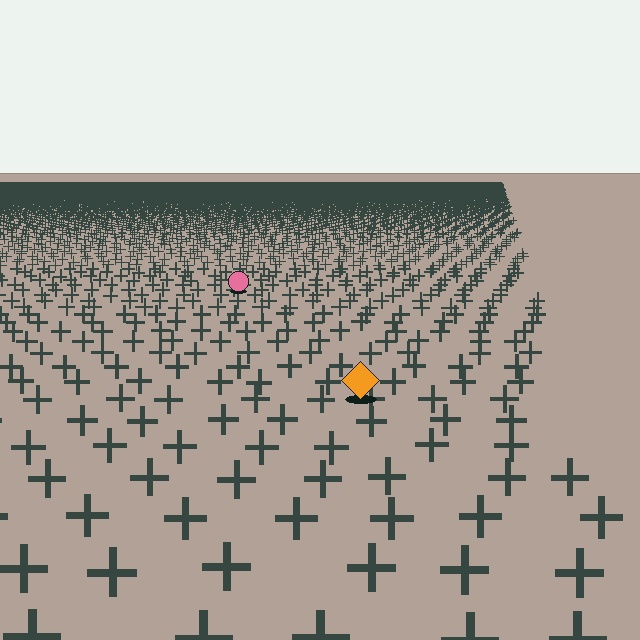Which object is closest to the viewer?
The orange diamond is closest. The texture marks near it are larger and more spread out.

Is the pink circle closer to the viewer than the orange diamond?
No. The orange diamond is closer — you can tell from the texture gradient: the ground texture is coarser near it.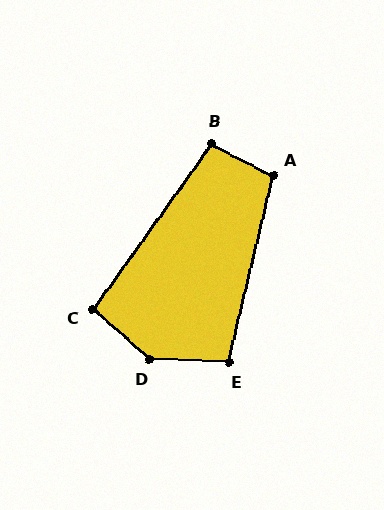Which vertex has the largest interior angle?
D, at approximately 140 degrees.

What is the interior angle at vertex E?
Approximately 102 degrees (obtuse).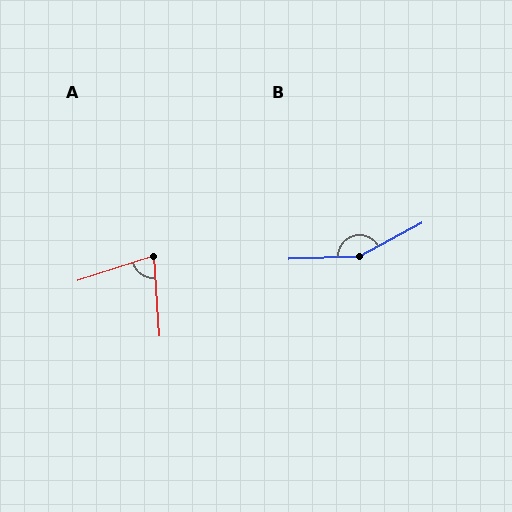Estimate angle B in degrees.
Approximately 154 degrees.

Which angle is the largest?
B, at approximately 154 degrees.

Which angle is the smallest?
A, at approximately 76 degrees.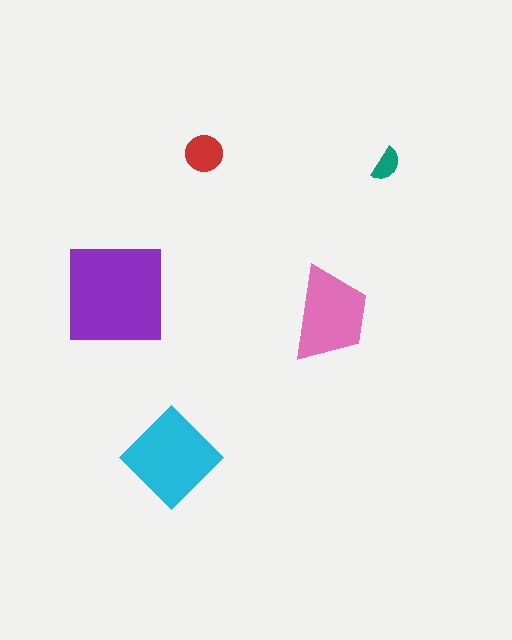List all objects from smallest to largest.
The teal semicircle, the red circle, the pink trapezoid, the cyan diamond, the purple square.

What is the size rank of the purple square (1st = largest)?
1st.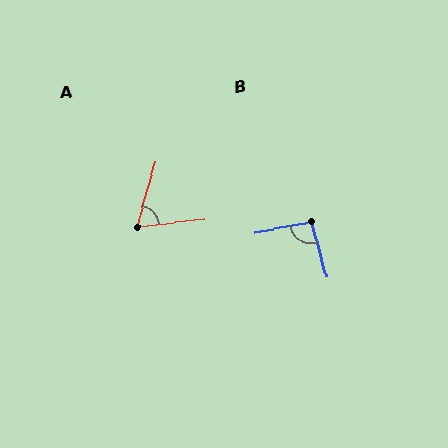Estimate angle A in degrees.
Approximately 67 degrees.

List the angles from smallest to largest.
A (67°), B (94°).